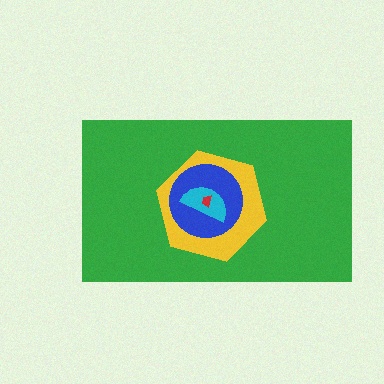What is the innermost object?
The red trapezoid.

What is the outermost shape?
The green rectangle.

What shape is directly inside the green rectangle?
The yellow hexagon.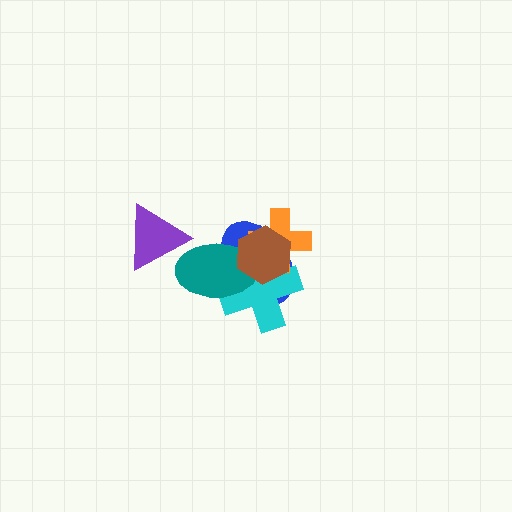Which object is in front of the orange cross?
The brown hexagon is in front of the orange cross.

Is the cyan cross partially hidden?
Yes, it is partially covered by another shape.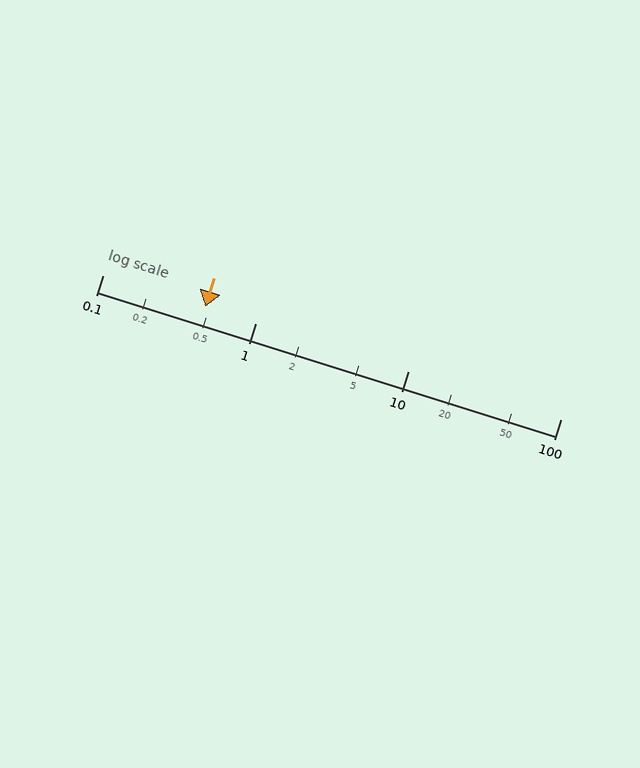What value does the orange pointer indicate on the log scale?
The pointer indicates approximately 0.47.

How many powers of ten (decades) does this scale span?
The scale spans 3 decades, from 0.1 to 100.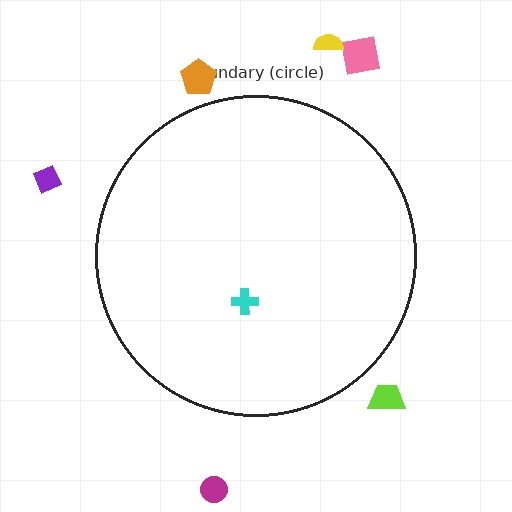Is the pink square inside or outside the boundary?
Outside.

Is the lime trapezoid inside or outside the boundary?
Outside.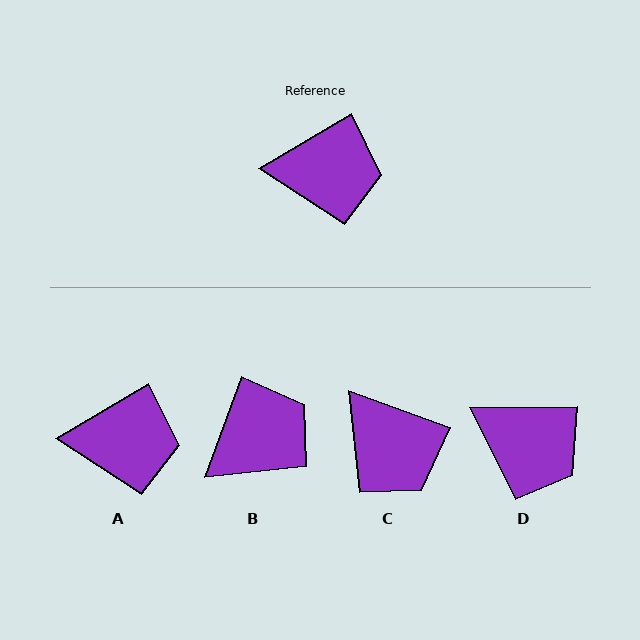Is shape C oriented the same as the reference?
No, it is off by about 51 degrees.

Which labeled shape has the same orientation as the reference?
A.